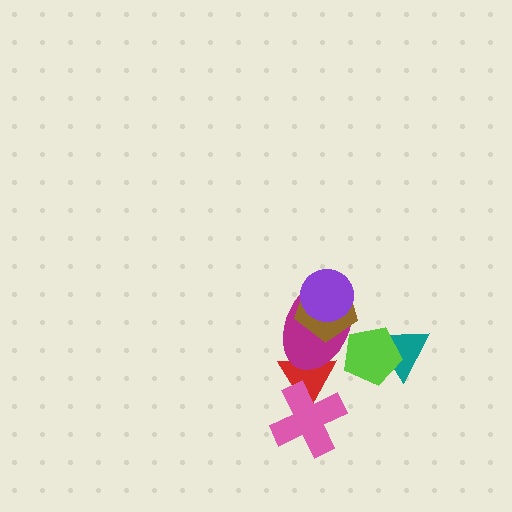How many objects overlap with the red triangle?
2 objects overlap with the red triangle.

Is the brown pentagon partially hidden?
Yes, it is partially covered by another shape.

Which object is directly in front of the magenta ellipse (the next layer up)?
The brown pentagon is directly in front of the magenta ellipse.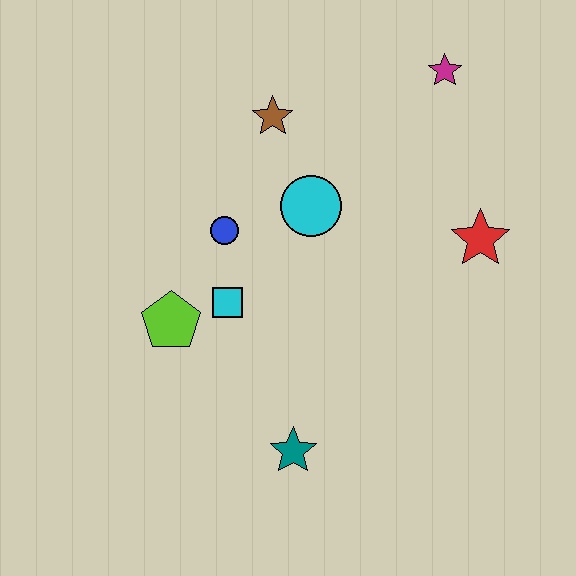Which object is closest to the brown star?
The cyan circle is closest to the brown star.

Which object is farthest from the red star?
The lime pentagon is farthest from the red star.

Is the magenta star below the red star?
No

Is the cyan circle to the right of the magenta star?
No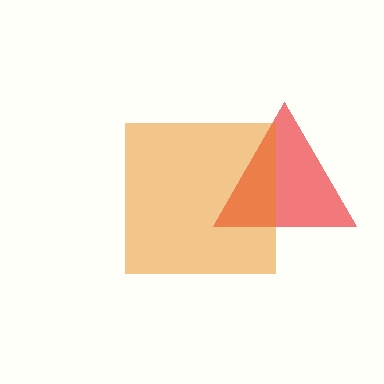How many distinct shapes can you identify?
There are 2 distinct shapes: a red triangle, an orange square.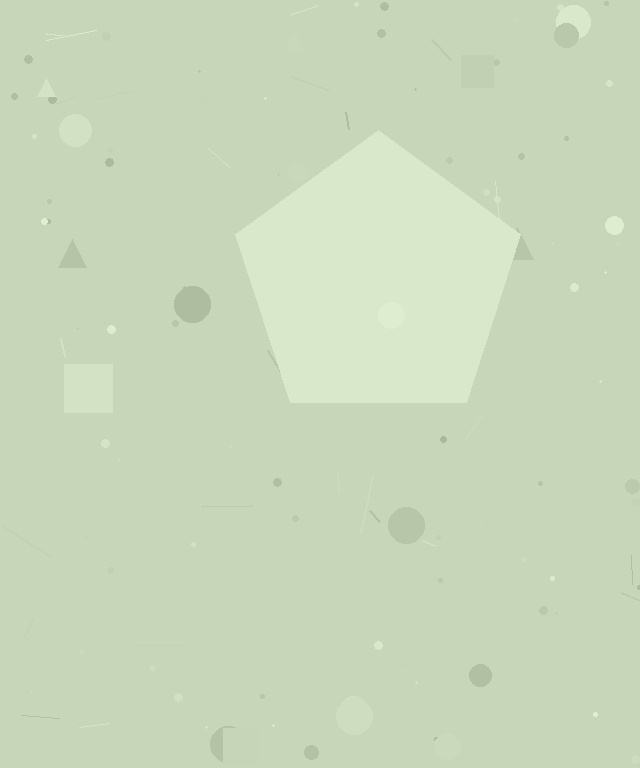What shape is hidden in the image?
A pentagon is hidden in the image.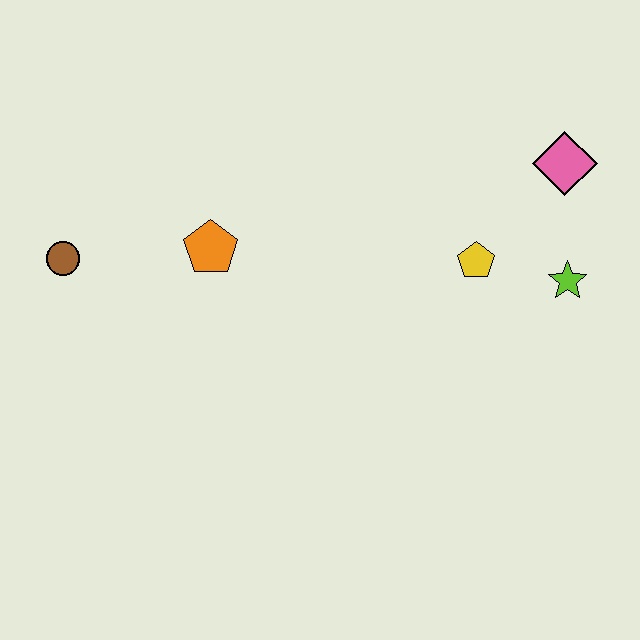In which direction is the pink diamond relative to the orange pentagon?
The pink diamond is to the right of the orange pentagon.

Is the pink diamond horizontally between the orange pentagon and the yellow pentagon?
No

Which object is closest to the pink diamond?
The lime star is closest to the pink diamond.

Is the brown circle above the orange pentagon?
No